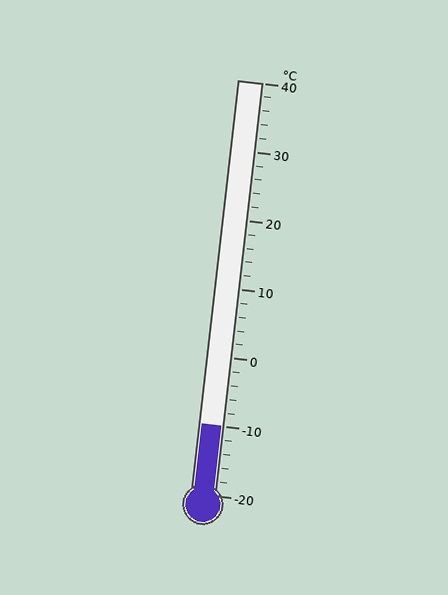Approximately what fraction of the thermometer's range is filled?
The thermometer is filled to approximately 15% of its range.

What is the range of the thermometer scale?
The thermometer scale ranges from -20°C to 40°C.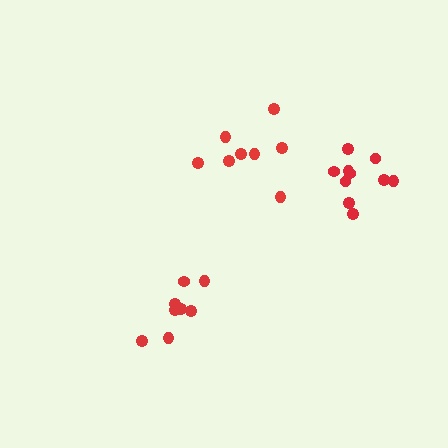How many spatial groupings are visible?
There are 3 spatial groupings.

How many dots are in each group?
Group 1: 8 dots, Group 2: 8 dots, Group 3: 10 dots (26 total).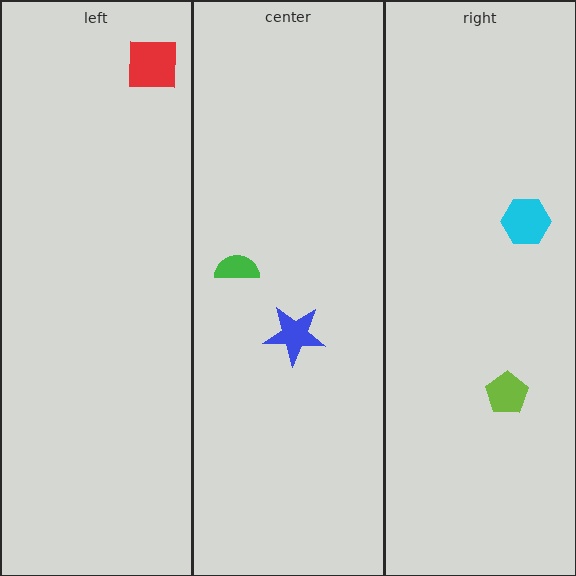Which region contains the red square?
The left region.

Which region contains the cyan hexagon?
The right region.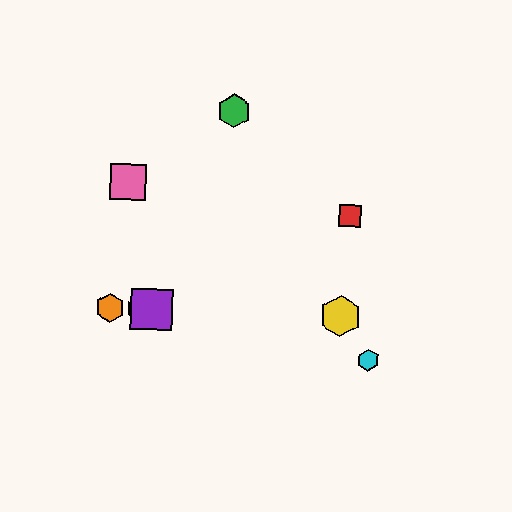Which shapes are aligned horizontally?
The blue hexagon, the yellow hexagon, the purple square, the orange hexagon are aligned horizontally.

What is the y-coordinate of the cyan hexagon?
The cyan hexagon is at y≈360.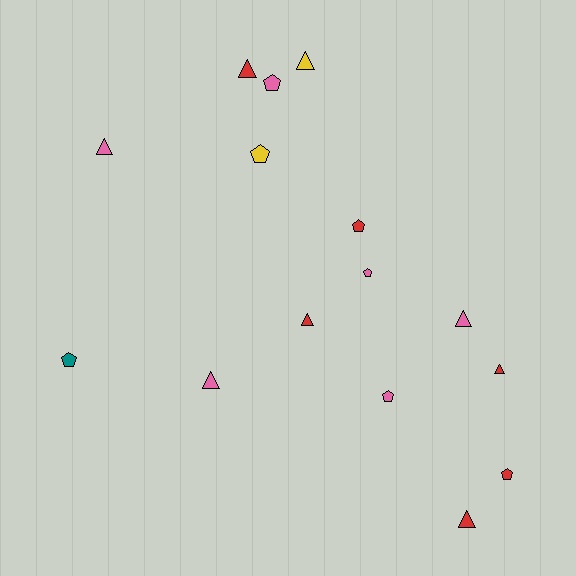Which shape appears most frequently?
Triangle, with 8 objects.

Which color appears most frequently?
Red, with 6 objects.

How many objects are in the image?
There are 15 objects.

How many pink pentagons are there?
There are 3 pink pentagons.